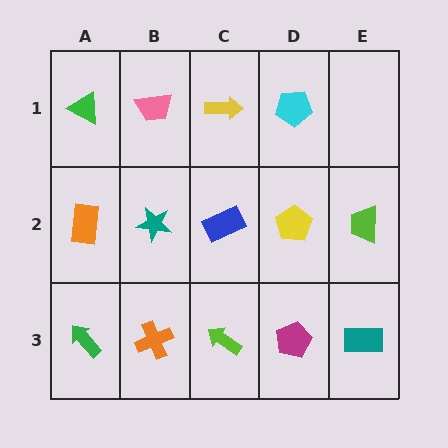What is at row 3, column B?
An orange cross.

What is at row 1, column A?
A green triangle.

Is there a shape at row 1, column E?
No, that cell is empty.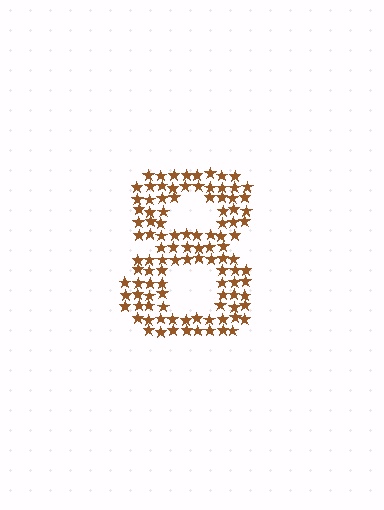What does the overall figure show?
The overall figure shows the digit 8.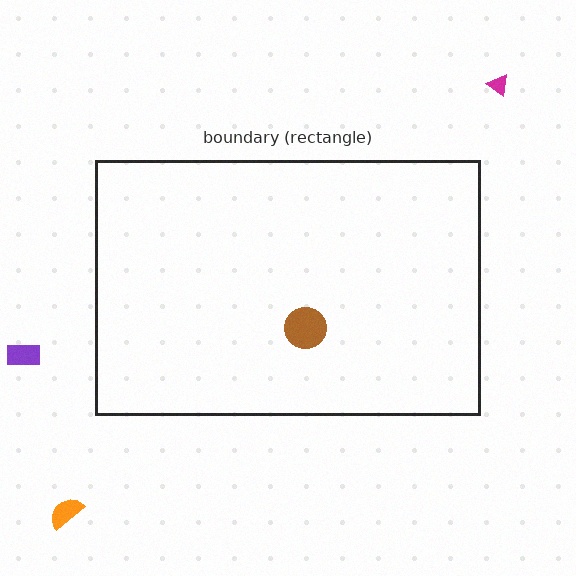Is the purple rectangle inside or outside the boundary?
Outside.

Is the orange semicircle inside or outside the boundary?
Outside.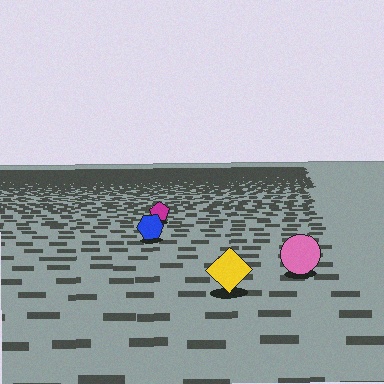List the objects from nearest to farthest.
From nearest to farthest: the yellow diamond, the pink circle, the blue hexagon, the magenta pentagon.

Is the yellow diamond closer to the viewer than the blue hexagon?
Yes. The yellow diamond is closer — you can tell from the texture gradient: the ground texture is coarser near it.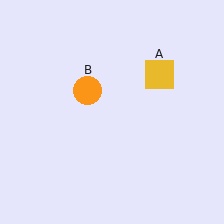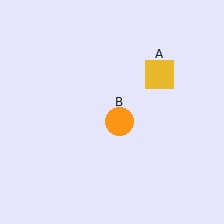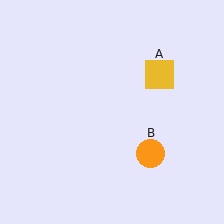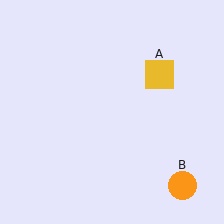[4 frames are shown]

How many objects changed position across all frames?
1 object changed position: orange circle (object B).